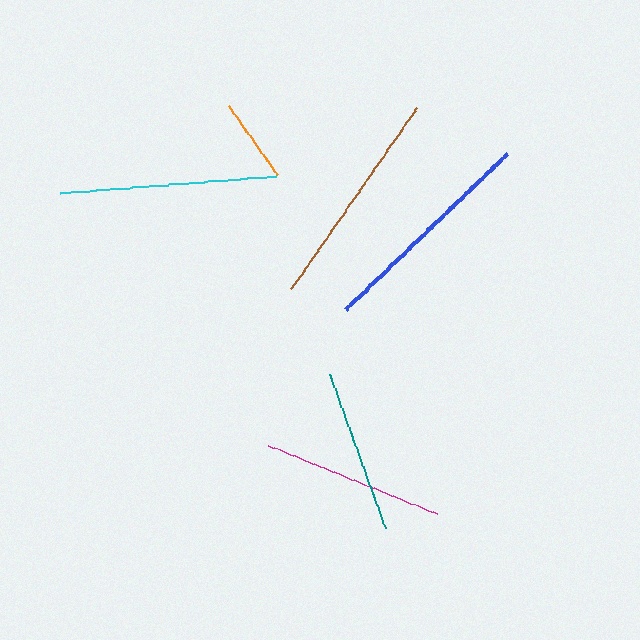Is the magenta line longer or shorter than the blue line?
The blue line is longer than the magenta line.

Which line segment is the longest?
The blue line is the longest at approximately 224 pixels.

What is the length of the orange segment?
The orange segment is approximately 85 pixels long.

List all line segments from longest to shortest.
From longest to shortest: blue, brown, cyan, magenta, teal, orange.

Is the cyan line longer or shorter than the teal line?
The cyan line is longer than the teal line.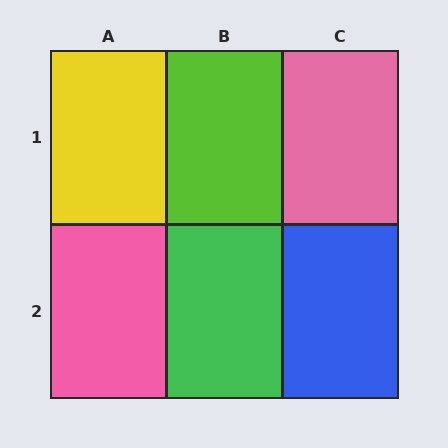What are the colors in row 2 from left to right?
Pink, green, blue.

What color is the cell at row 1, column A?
Yellow.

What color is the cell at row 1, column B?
Lime.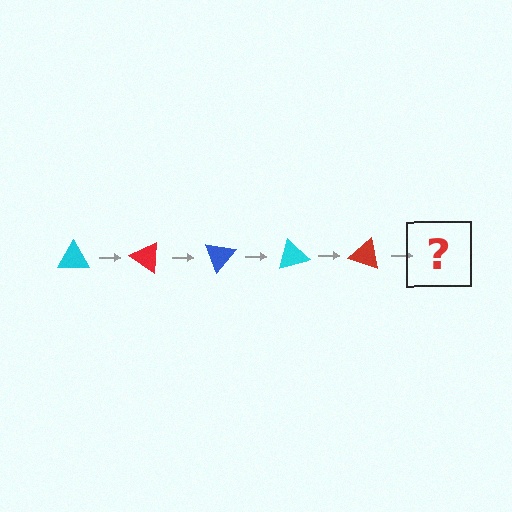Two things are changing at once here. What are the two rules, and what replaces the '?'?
The two rules are that it rotates 35 degrees each step and the color cycles through cyan, red, and blue. The '?' should be a blue triangle, rotated 175 degrees from the start.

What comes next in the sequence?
The next element should be a blue triangle, rotated 175 degrees from the start.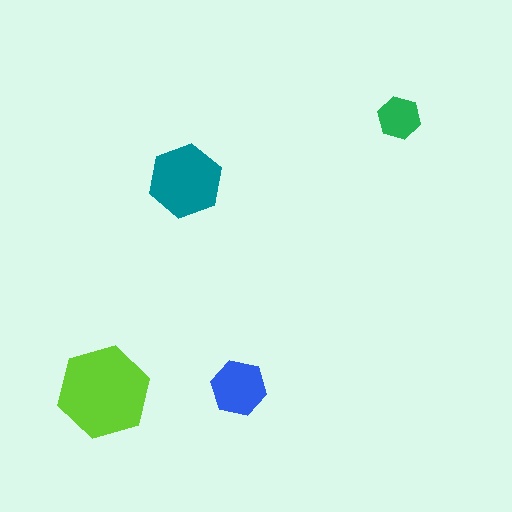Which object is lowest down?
The lime hexagon is bottommost.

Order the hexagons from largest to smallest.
the lime one, the teal one, the blue one, the green one.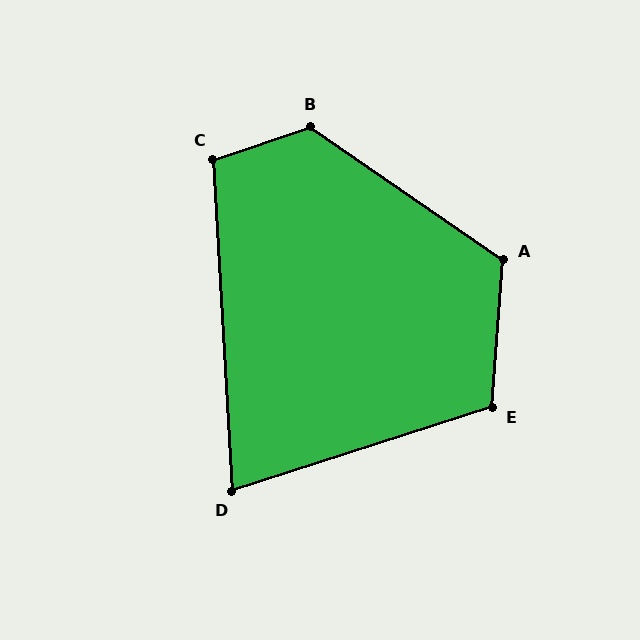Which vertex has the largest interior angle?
B, at approximately 127 degrees.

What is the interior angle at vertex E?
Approximately 112 degrees (obtuse).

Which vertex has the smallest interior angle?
D, at approximately 75 degrees.